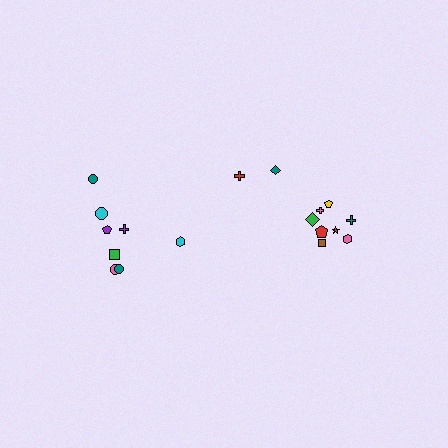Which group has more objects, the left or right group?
The right group.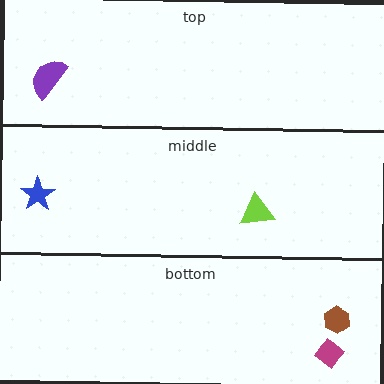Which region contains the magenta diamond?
The bottom region.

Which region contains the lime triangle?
The middle region.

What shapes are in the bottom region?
The brown hexagon, the magenta diamond.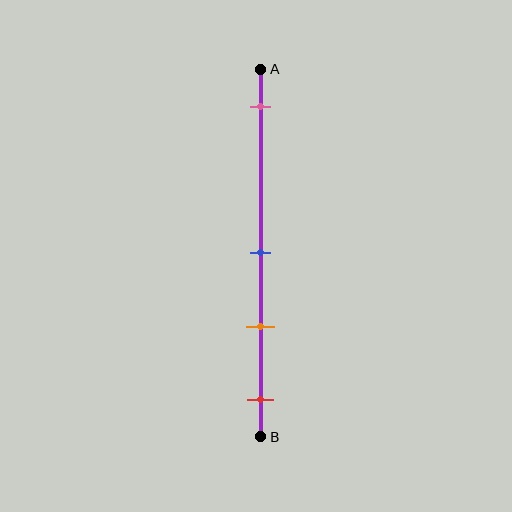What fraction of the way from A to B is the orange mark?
The orange mark is approximately 70% (0.7) of the way from A to B.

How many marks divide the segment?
There are 4 marks dividing the segment.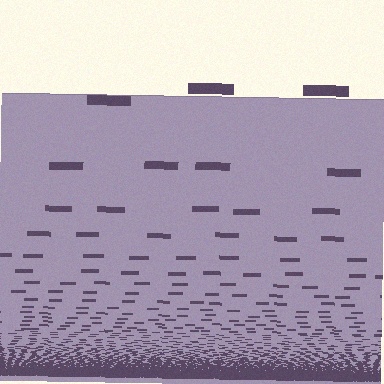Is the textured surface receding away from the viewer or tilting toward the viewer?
The surface appears to tilt toward the viewer. Texture elements get larger and sparser toward the top.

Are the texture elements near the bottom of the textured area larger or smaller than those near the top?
Smaller. The gradient is inverted — elements near the bottom are smaller and denser.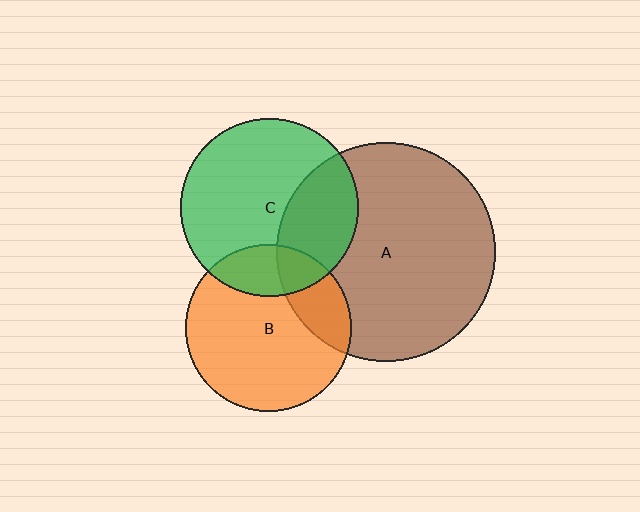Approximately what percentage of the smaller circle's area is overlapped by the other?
Approximately 20%.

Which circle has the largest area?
Circle A (brown).